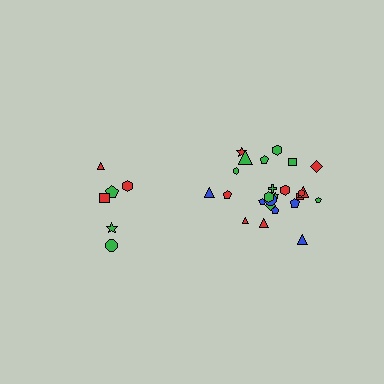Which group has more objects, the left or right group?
The right group.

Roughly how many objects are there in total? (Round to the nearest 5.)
Roughly 30 objects in total.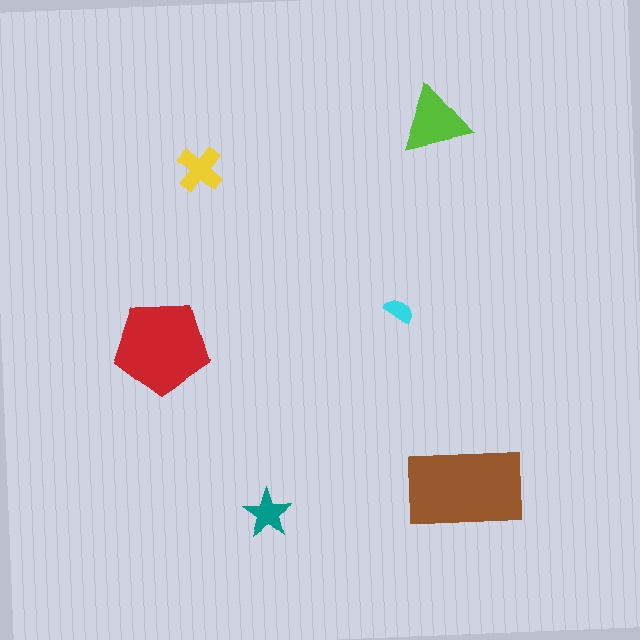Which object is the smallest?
The cyan semicircle.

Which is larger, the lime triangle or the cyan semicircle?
The lime triangle.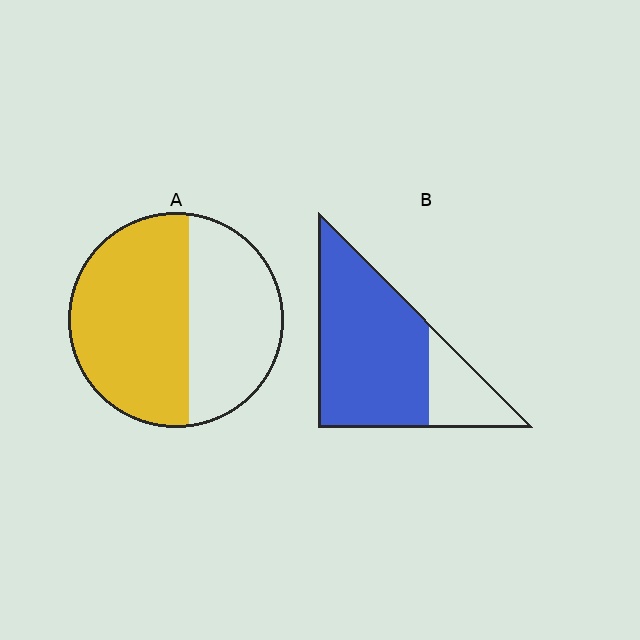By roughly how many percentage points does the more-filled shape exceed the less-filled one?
By roughly 20 percentage points (B over A).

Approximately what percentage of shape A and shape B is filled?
A is approximately 60% and B is approximately 75%.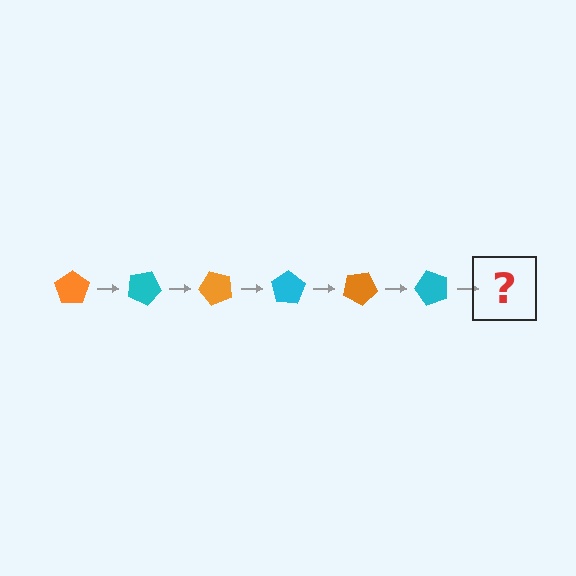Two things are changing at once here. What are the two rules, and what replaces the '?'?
The two rules are that it rotates 25 degrees each step and the color cycles through orange and cyan. The '?' should be an orange pentagon, rotated 150 degrees from the start.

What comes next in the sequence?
The next element should be an orange pentagon, rotated 150 degrees from the start.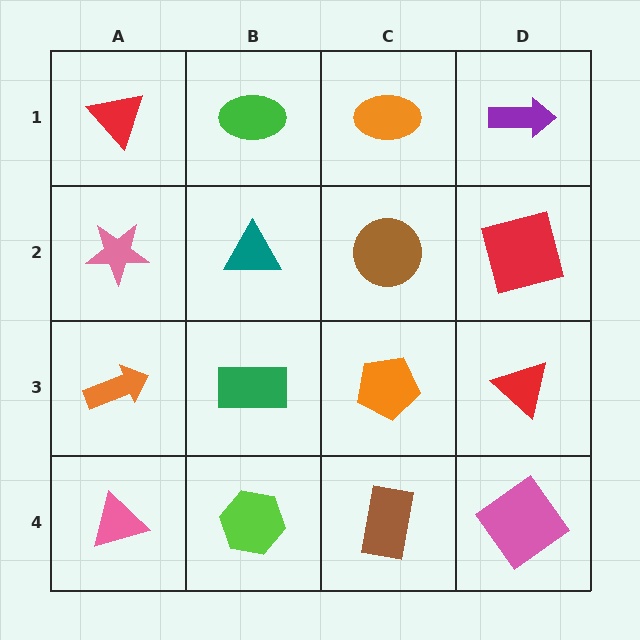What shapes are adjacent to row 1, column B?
A teal triangle (row 2, column B), a red triangle (row 1, column A), an orange ellipse (row 1, column C).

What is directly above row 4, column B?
A green rectangle.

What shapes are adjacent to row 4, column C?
An orange pentagon (row 3, column C), a lime hexagon (row 4, column B), a pink diamond (row 4, column D).